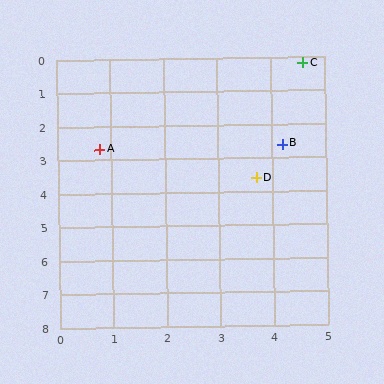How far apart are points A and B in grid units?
Points A and B are about 3.4 grid units apart.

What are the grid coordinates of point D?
Point D is at approximately (3.7, 3.6).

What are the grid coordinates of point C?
Point C is at approximately (4.6, 0.2).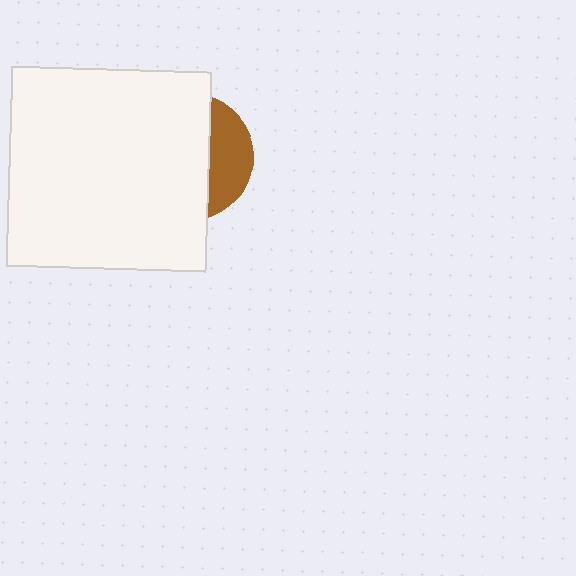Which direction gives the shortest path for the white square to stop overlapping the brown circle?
Moving left gives the shortest separation.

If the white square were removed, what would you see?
You would see the complete brown circle.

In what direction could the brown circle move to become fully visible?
The brown circle could move right. That would shift it out from behind the white square entirely.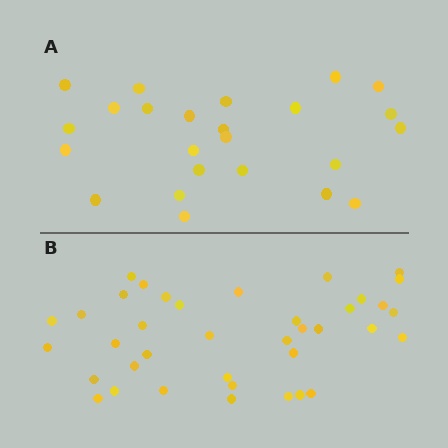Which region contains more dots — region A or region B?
Region B (the bottom region) has more dots.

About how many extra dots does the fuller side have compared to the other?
Region B has approximately 15 more dots than region A.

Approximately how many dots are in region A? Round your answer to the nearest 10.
About 20 dots. (The exact count is 24, which rounds to 20.)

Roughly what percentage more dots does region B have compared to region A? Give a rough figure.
About 60% more.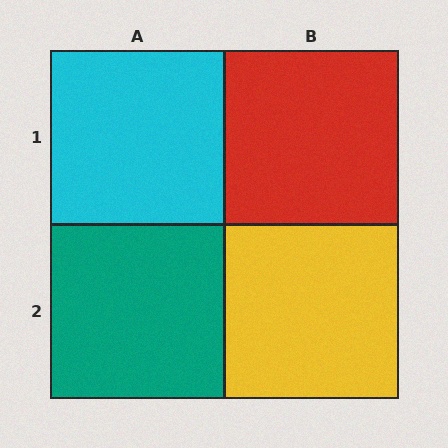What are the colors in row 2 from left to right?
Teal, yellow.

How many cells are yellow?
1 cell is yellow.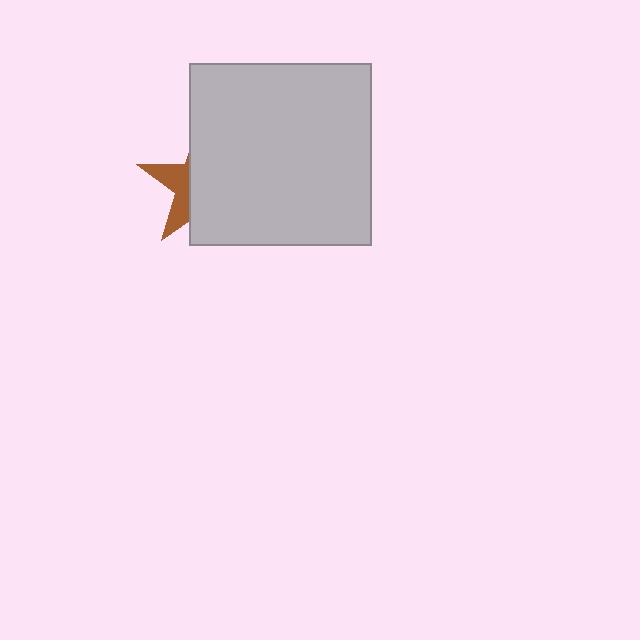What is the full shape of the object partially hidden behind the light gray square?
The partially hidden object is a brown star.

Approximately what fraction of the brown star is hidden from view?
Roughly 67% of the brown star is hidden behind the light gray square.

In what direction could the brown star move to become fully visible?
The brown star could move left. That would shift it out from behind the light gray square entirely.